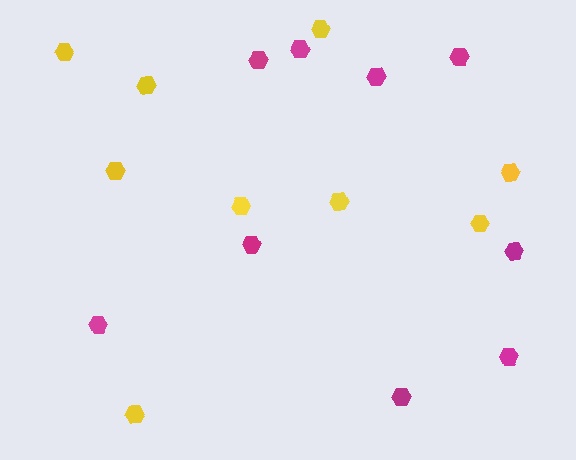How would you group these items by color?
There are 2 groups: one group of yellow hexagons (9) and one group of magenta hexagons (9).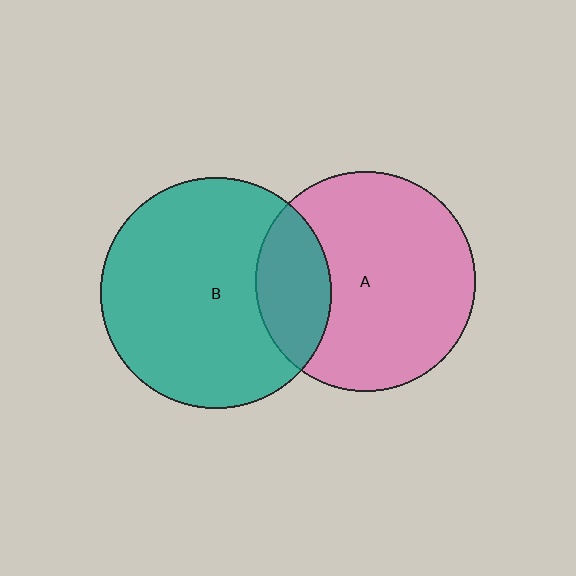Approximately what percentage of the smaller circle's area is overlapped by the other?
Approximately 25%.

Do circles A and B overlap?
Yes.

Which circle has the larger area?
Circle B (teal).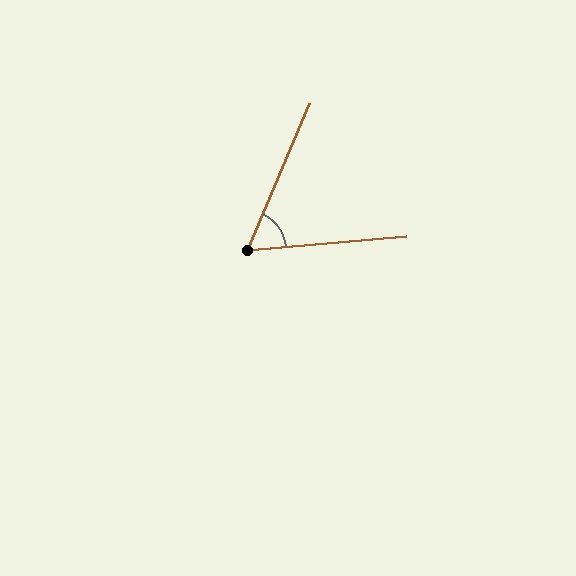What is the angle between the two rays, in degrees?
Approximately 62 degrees.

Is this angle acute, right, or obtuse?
It is acute.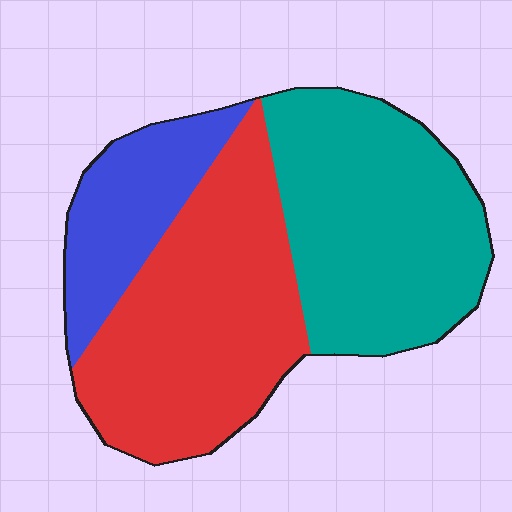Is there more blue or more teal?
Teal.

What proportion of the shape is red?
Red covers about 40% of the shape.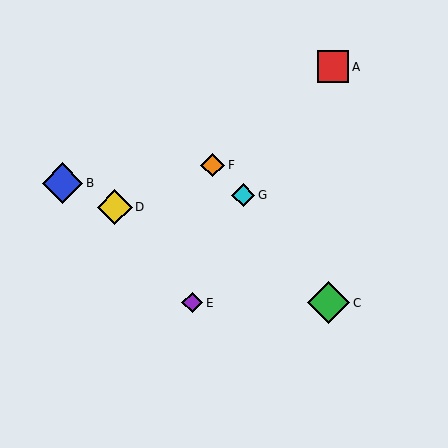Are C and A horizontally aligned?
No, C is at y≈303 and A is at y≈67.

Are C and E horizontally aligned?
Yes, both are at y≈303.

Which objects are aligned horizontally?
Objects C, E are aligned horizontally.